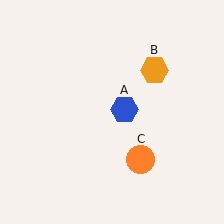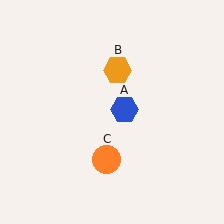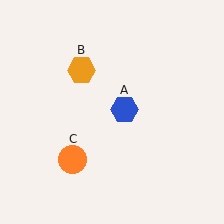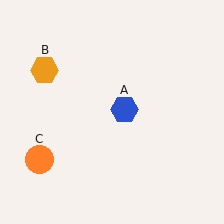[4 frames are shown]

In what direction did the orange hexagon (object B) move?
The orange hexagon (object B) moved left.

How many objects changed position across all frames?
2 objects changed position: orange hexagon (object B), orange circle (object C).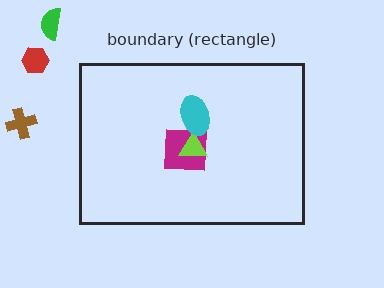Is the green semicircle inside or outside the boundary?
Outside.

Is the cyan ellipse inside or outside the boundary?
Inside.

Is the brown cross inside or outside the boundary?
Outside.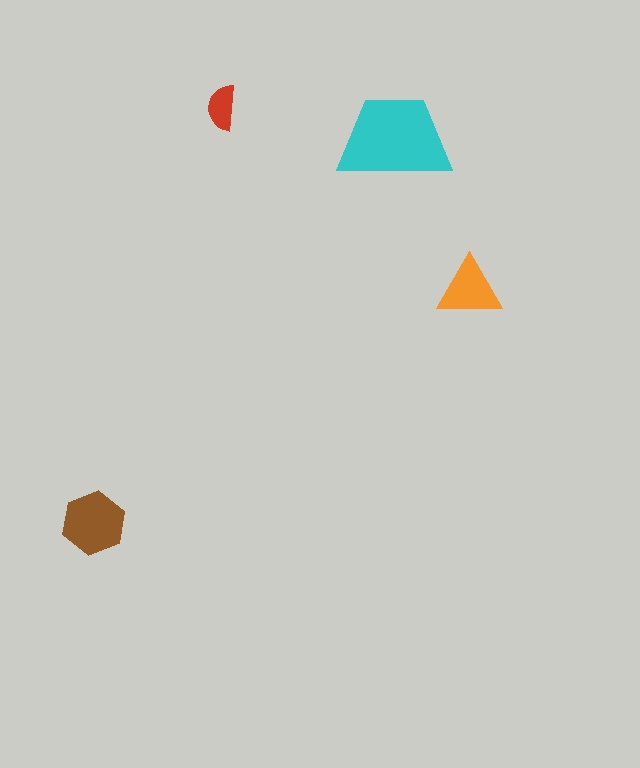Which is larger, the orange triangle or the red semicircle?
The orange triangle.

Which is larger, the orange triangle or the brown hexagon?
The brown hexagon.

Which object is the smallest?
The red semicircle.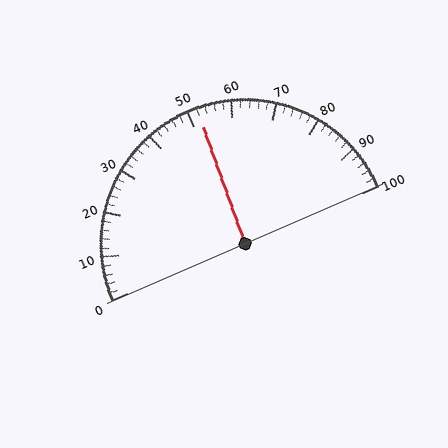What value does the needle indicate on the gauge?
The needle indicates approximately 52.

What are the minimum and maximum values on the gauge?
The gauge ranges from 0 to 100.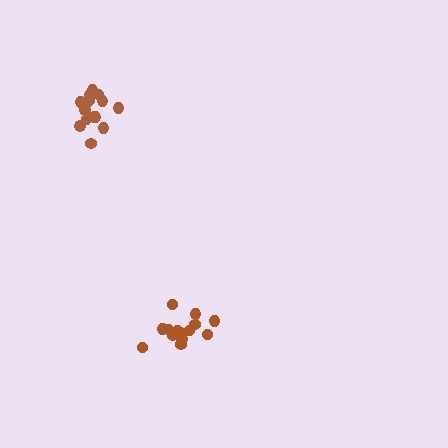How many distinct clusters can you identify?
There are 2 distinct clusters.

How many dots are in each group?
Group 1: 15 dots, Group 2: 14 dots (29 total).